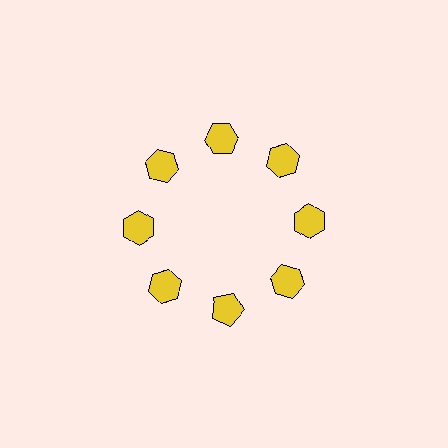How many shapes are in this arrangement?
There are 8 shapes arranged in a ring pattern.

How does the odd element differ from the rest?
It has a different shape: pentagon instead of hexagon.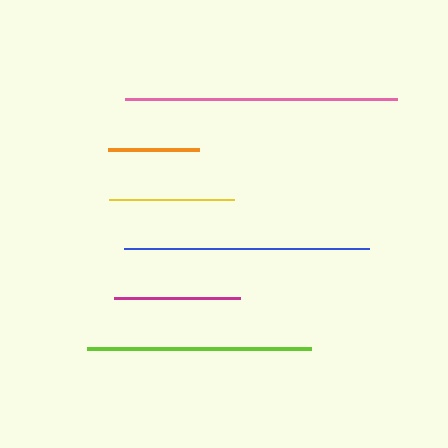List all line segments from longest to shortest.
From longest to shortest: pink, blue, lime, magenta, yellow, orange.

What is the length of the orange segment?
The orange segment is approximately 91 pixels long.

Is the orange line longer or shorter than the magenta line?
The magenta line is longer than the orange line.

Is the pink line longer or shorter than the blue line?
The pink line is longer than the blue line.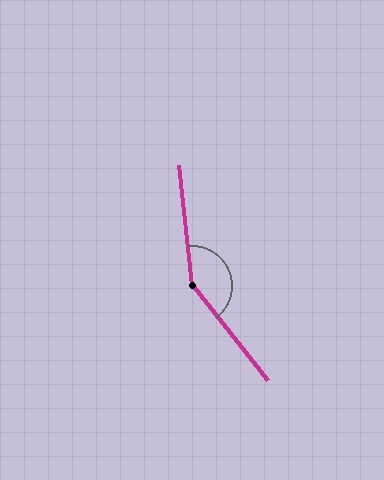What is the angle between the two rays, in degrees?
Approximately 147 degrees.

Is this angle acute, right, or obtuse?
It is obtuse.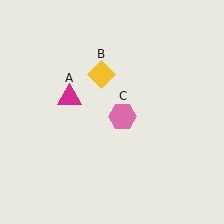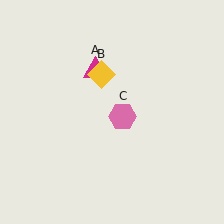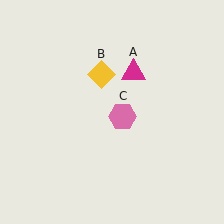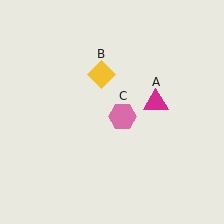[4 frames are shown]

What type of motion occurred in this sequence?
The magenta triangle (object A) rotated clockwise around the center of the scene.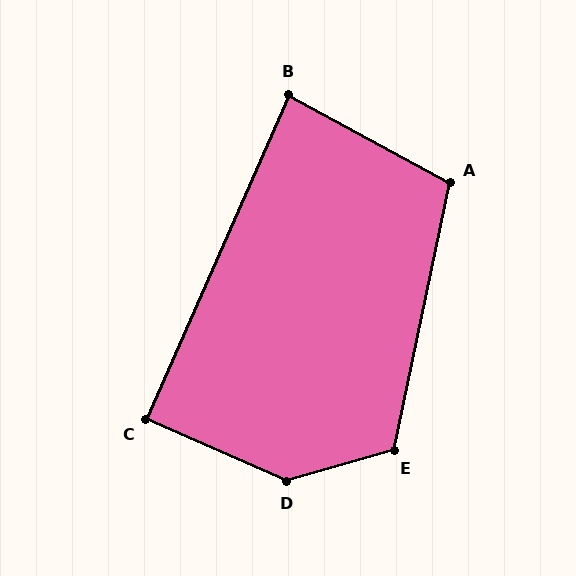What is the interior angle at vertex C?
Approximately 90 degrees (approximately right).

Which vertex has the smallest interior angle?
B, at approximately 85 degrees.